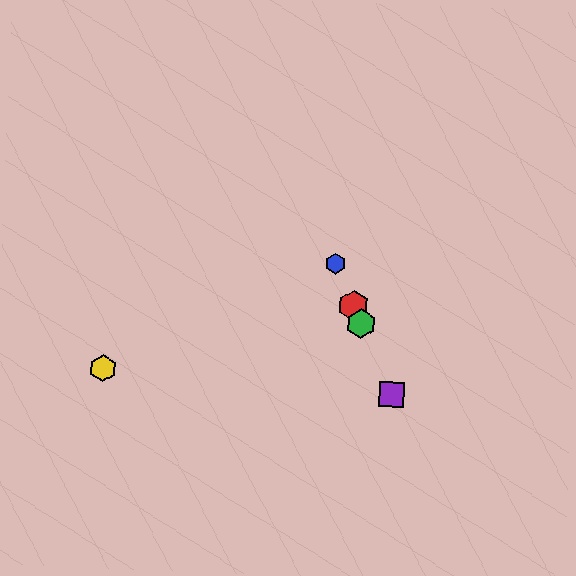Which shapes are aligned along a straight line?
The red hexagon, the blue hexagon, the green hexagon, the purple square are aligned along a straight line.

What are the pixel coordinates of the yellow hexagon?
The yellow hexagon is at (103, 368).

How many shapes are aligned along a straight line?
4 shapes (the red hexagon, the blue hexagon, the green hexagon, the purple square) are aligned along a straight line.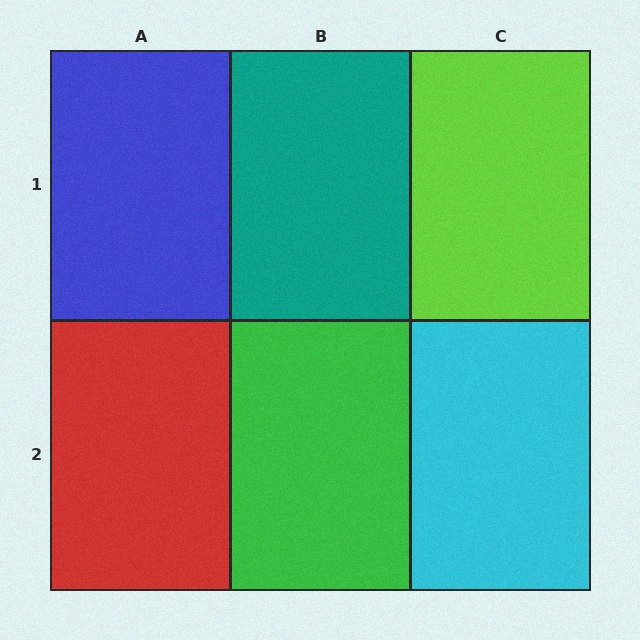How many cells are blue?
1 cell is blue.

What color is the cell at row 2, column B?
Green.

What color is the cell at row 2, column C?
Cyan.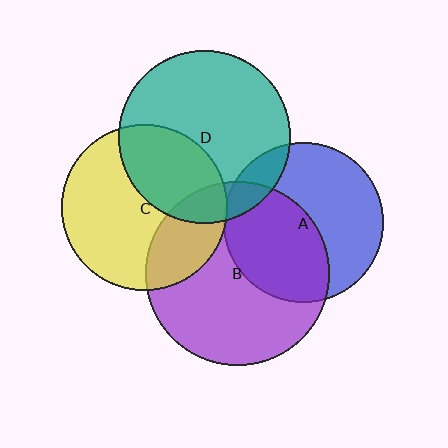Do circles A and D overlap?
Yes.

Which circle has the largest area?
Circle B (purple).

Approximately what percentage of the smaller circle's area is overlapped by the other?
Approximately 15%.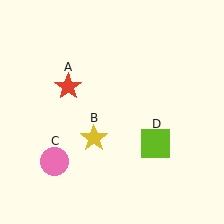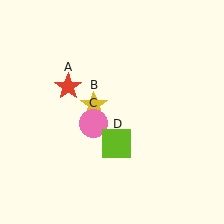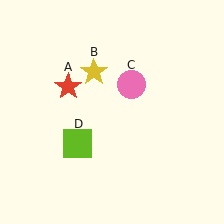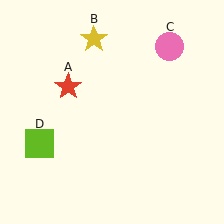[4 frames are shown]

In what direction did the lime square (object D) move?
The lime square (object D) moved left.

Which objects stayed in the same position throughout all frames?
Red star (object A) remained stationary.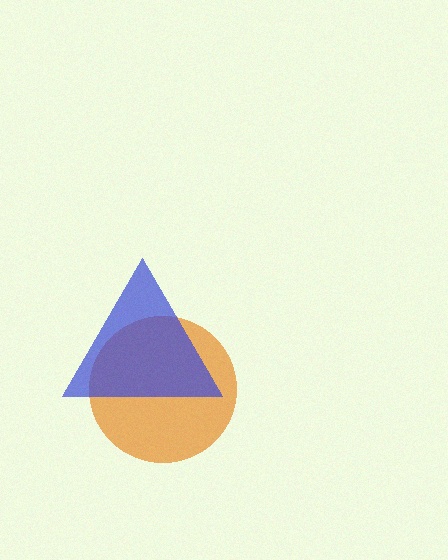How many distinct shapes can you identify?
There are 2 distinct shapes: an orange circle, a blue triangle.